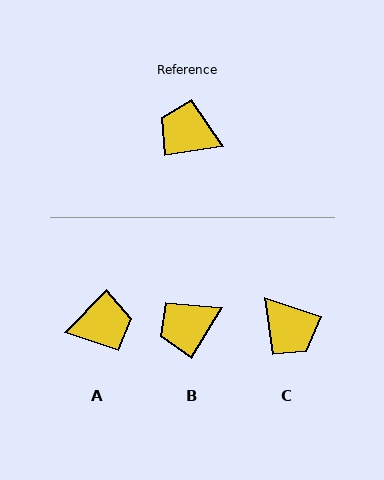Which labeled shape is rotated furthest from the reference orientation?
C, about 153 degrees away.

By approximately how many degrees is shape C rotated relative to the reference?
Approximately 153 degrees counter-clockwise.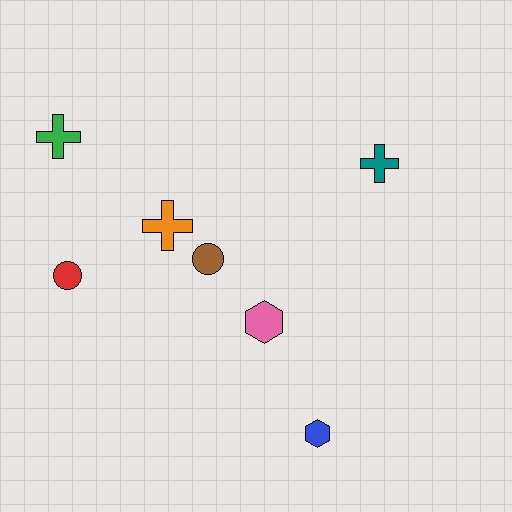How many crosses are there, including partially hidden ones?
There are 3 crosses.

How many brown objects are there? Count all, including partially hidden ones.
There is 1 brown object.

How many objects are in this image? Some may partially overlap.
There are 7 objects.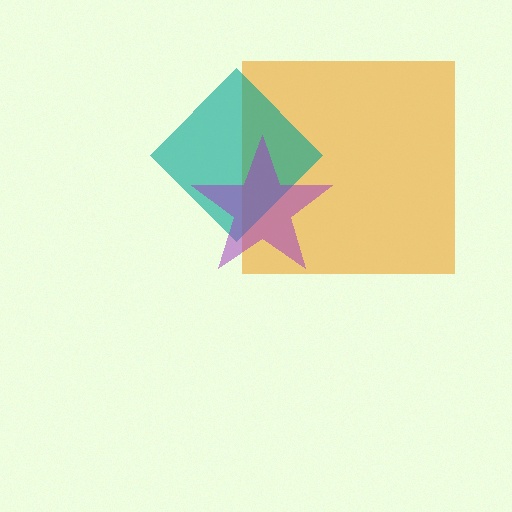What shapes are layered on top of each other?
The layered shapes are: an orange square, a teal diamond, a purple star.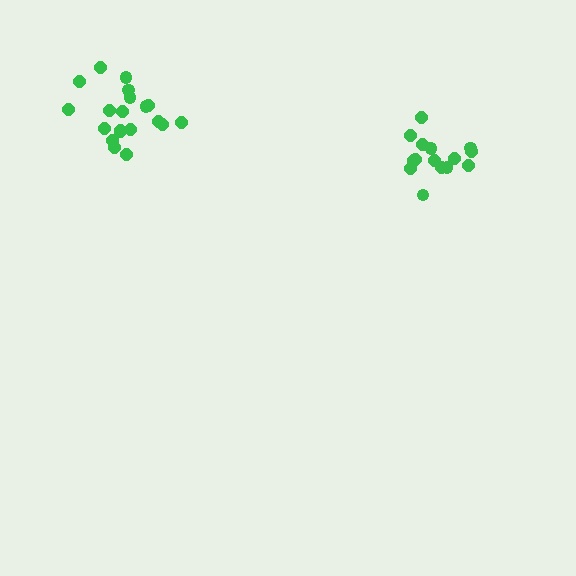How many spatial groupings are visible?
There are 2 spatial groupings.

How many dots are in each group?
Group 1: 15 dots, Group 2: 20 dots (35 total).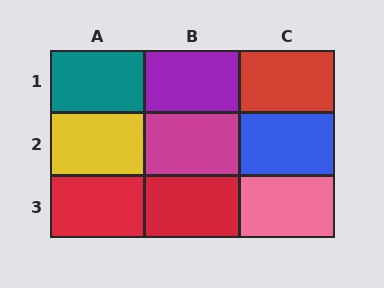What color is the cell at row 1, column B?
Purple.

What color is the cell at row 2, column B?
Magenta.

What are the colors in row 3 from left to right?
Red, red, pink.